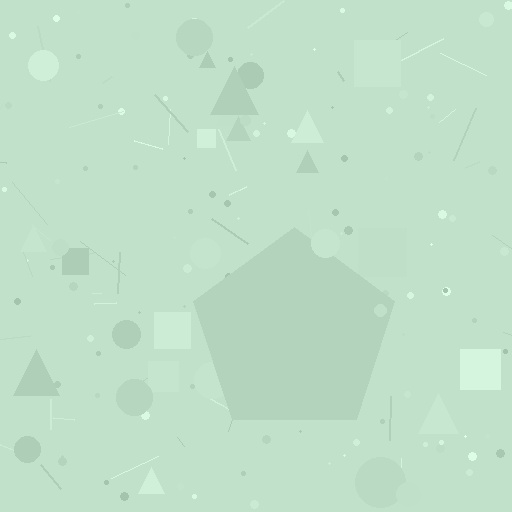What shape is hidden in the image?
A pentagon is hidden in the image.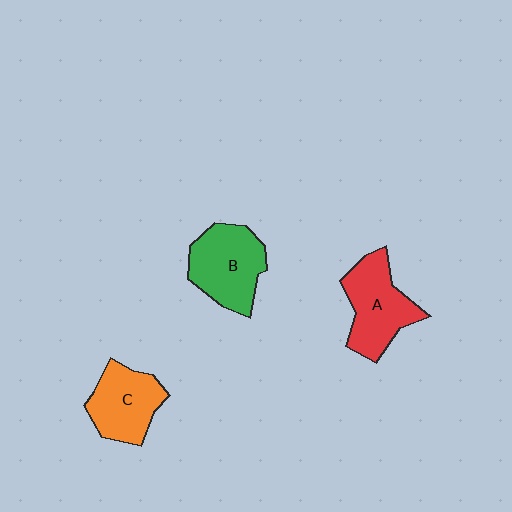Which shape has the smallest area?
Shape C (orange).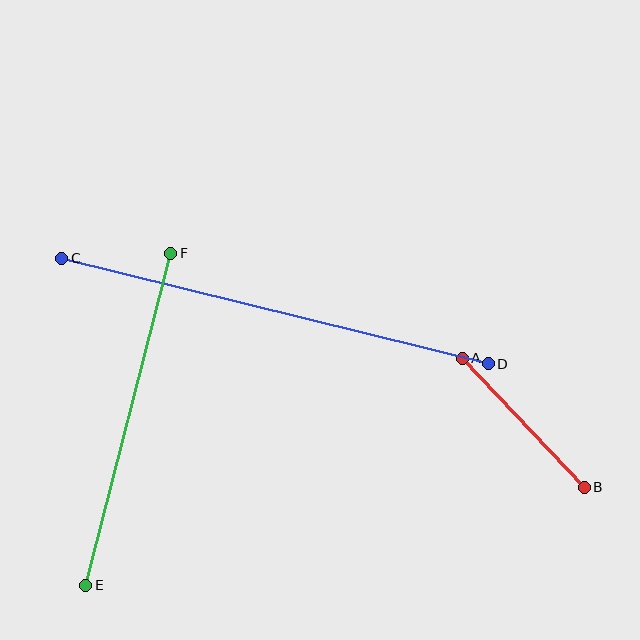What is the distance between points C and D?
The distance is approximately 440 pixels.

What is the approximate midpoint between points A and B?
The midpoint is at approximately (523, 423) pixels.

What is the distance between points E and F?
The distance is approximately 343 pixels.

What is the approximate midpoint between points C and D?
The midpoint is at approximately (275, 311) pixels.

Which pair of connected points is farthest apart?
Points C and D are farthest apart.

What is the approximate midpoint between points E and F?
The midpoint is at approximately (128, 419) pixels.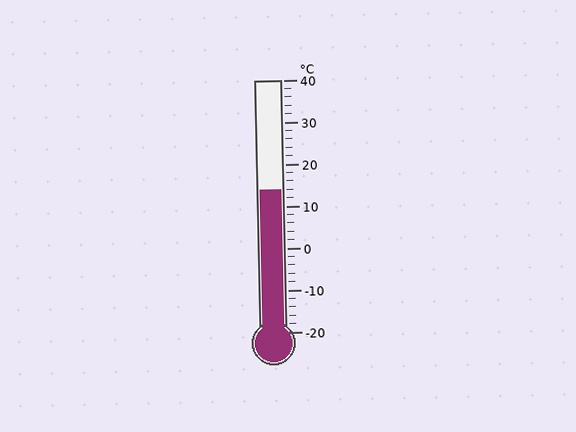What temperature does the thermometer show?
The thermometer shows approximately 14°C.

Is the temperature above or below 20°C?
The temperature is below 20°C.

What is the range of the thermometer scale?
The thermometer scale ranges from -20°C to 40°C.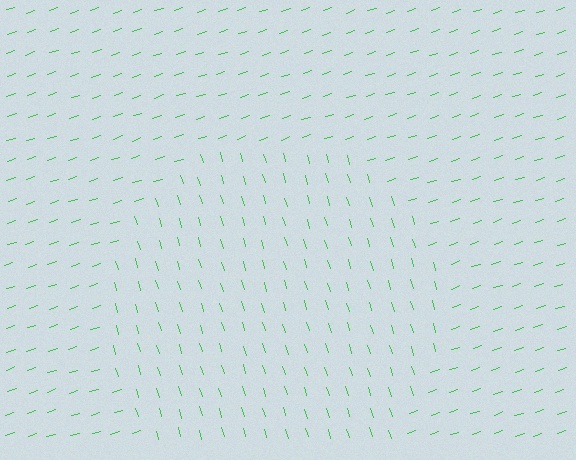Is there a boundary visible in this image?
Yes, there is a texture boundary formed by a change in line orientation.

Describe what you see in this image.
The image is filled with small green line segments. A circle region in the image has lines oriented differently from the surrounding lines, creating a visible texture boundary.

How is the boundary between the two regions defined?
The boundary is defined purely by a change in line orientation (approximately 89 degrees difference). All lines are the same color and thickness.